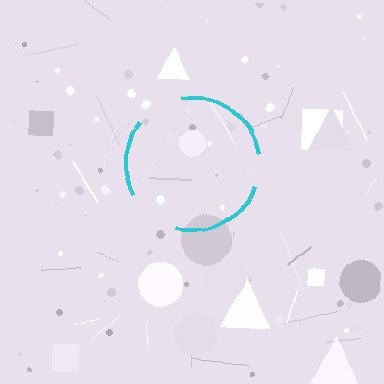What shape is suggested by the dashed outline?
The dashed outline suggests a circle.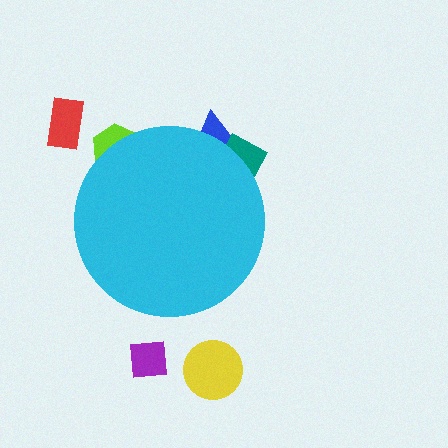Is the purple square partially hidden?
No, the purple square is fully visible.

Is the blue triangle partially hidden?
Yes, the blue triangle is partially hidden behind the cyan circle.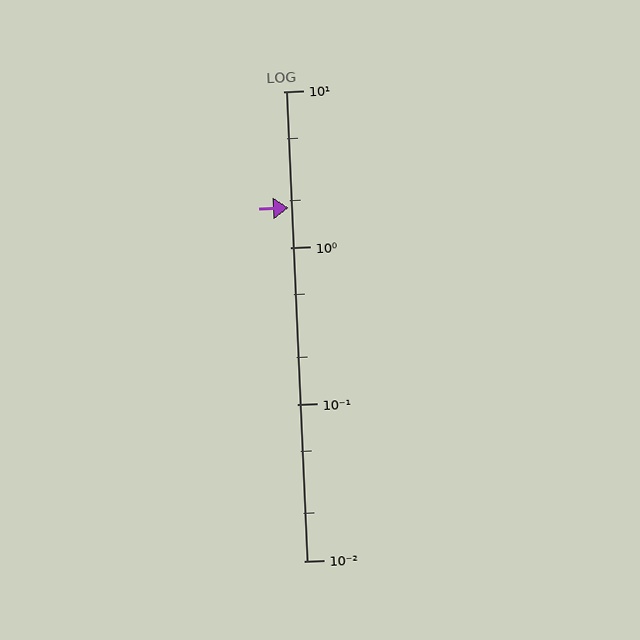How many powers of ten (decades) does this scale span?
The scale spans 3 decades, from 0.01 to 10.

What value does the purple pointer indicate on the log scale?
The pointer indicates approximately 1.8.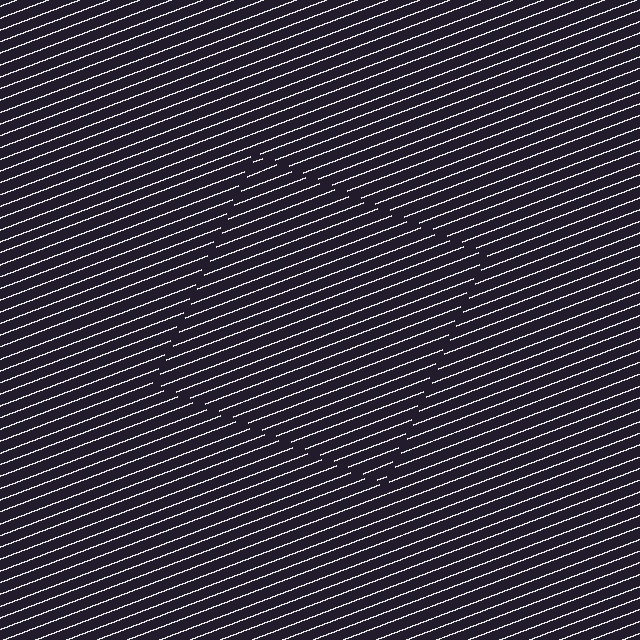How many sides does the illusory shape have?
4 sides — the line-ends trace a square.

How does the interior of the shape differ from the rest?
The interior of the shape contains the same grating, shifted by half a period — the contour is defined by the phase discontinuity where line-ends from the inner and outer gratings abut.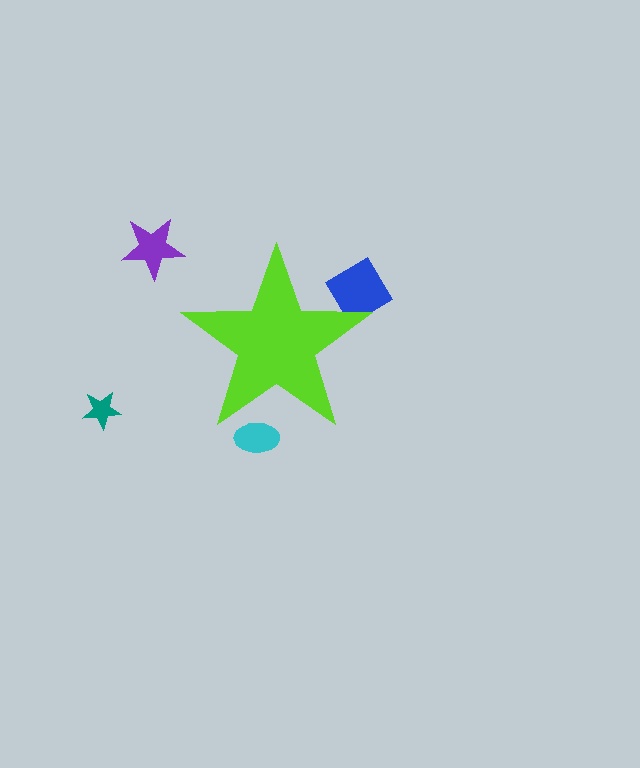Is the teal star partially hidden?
No, the teal star is fully visible.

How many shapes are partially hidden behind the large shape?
2 shapes are partially hidden.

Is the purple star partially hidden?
No, the purple star is fully visible.